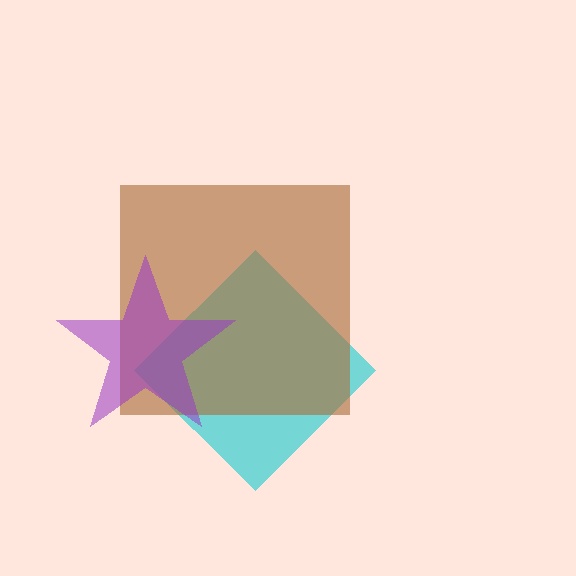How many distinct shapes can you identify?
There are 3 distinct shapes: a cyan diamond, a brown square, a purple star.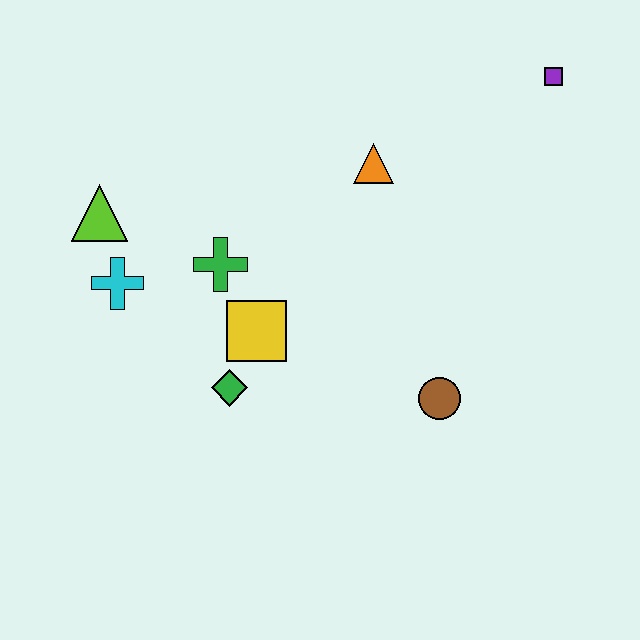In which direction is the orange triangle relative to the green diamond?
The orange triangle is above the green diamond.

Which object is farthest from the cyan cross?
The purple square is farthest from the cyan cross.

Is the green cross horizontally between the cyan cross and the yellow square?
Yes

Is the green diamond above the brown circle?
Yes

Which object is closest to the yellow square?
The green diamond is closest to the yellow square.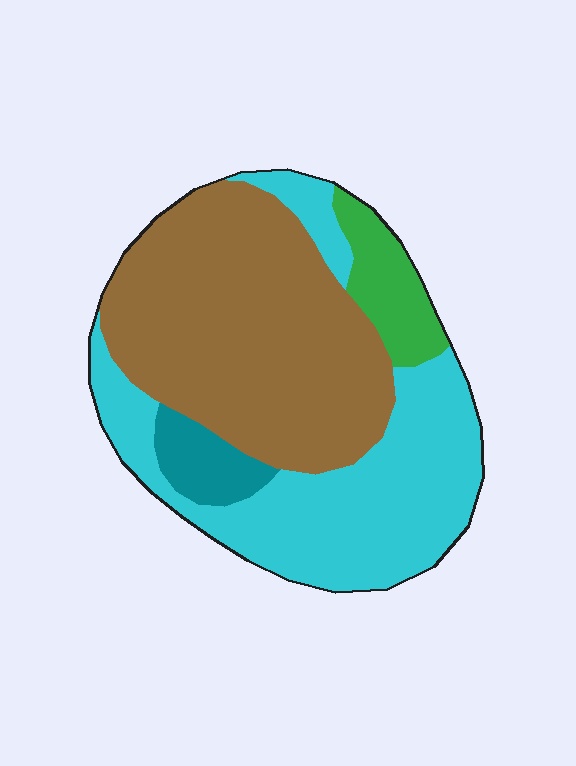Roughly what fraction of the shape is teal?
Teal takes up less than a quarter of the shape.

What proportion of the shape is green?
Green covers about 10% of the shape.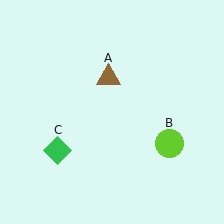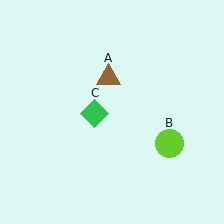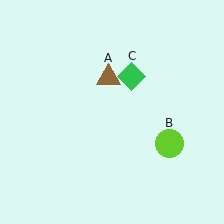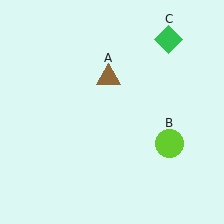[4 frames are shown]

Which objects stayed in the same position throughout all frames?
Brown triangle (object A) and lime circle (object B) remained stationary.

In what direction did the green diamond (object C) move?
The green diamond (object C) moved up and to the right.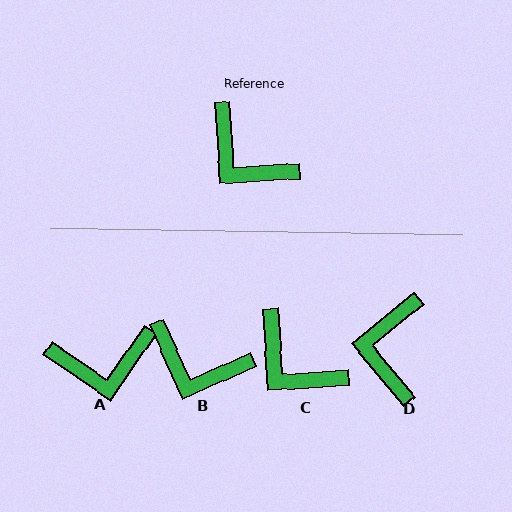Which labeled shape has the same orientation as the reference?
C.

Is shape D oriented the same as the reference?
No, it is off by about 55 degrees.